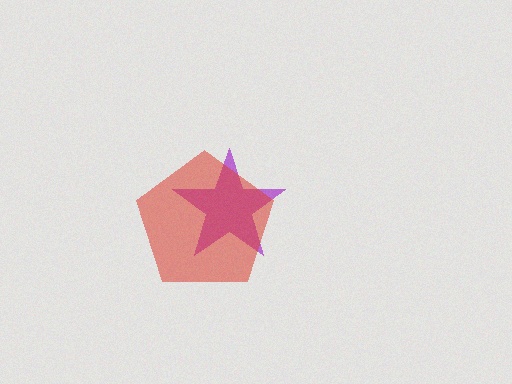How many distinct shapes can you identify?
There are 2 distinct shapes: a purple star, a red pentagon.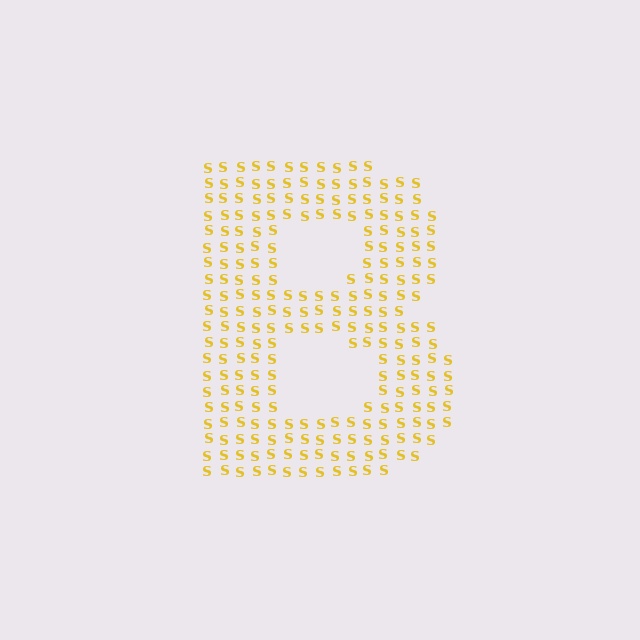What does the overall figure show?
The overall figure shows the letter B.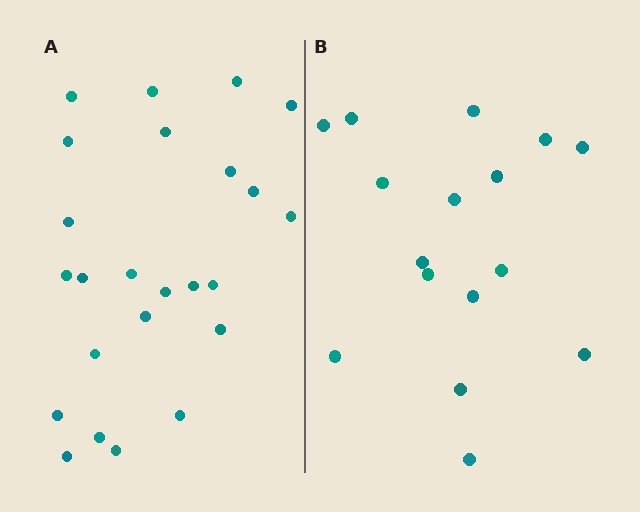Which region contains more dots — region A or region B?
Region A (the left region) has more dots.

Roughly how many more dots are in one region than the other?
Region A has roughly 8 or so more dots than region B.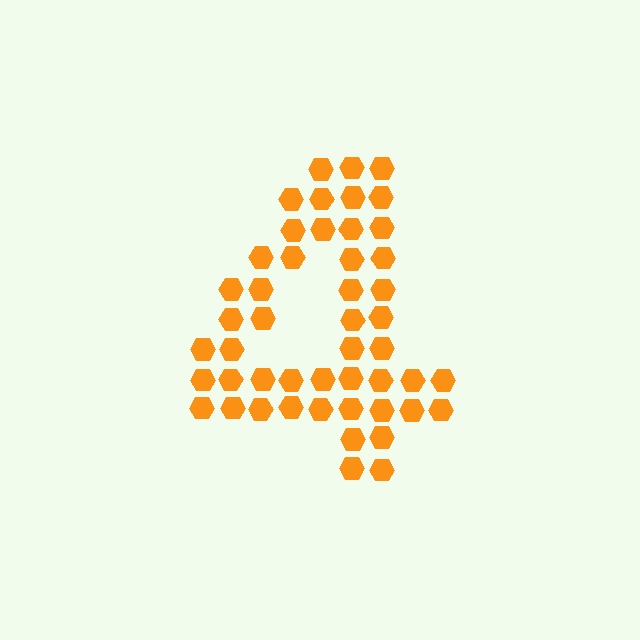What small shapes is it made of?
It is made of small hexagons.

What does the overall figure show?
The overall figure shows the digit 4.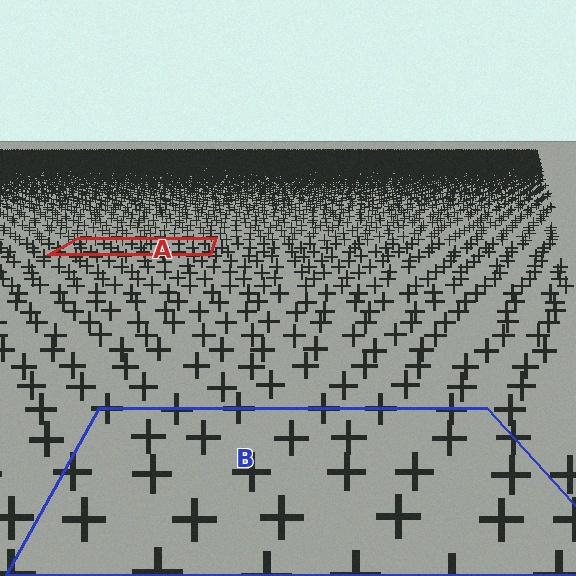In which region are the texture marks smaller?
The texture marks are smaller in region A, because it is farther away.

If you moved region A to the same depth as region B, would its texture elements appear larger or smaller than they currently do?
They would appear larger. At a closer depth, the same texture elements are projected at a bigger on-screen size.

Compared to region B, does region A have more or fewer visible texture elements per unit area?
Region A has more texture elements per unit area — they are packed more densely because it is farther away.